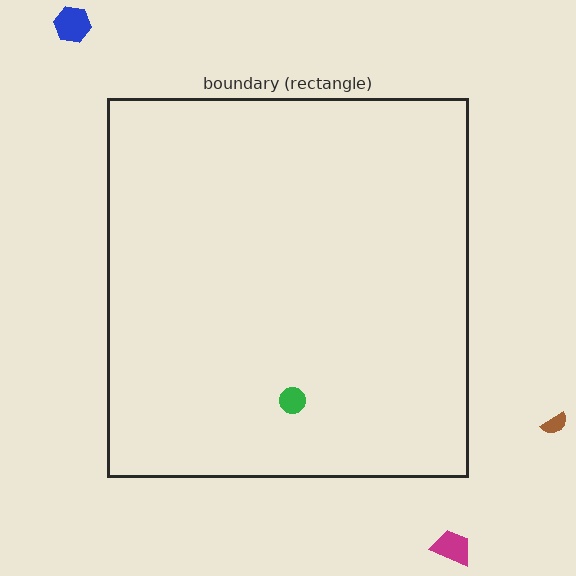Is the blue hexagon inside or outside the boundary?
Outside.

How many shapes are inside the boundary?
1 inside, 3 outside.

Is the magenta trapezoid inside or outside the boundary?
Outside.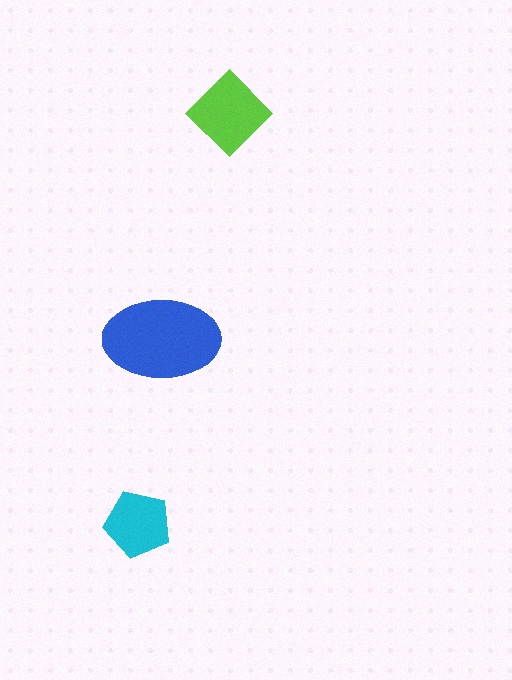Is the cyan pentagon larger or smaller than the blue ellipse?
Smaller.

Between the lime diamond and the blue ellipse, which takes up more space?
The blue ellipse.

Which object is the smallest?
The cyan pentagon.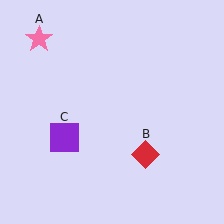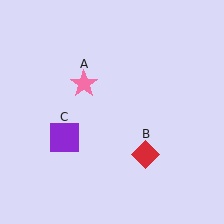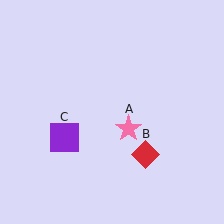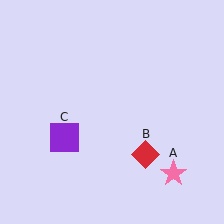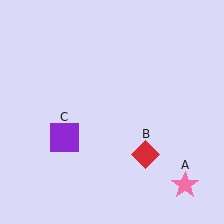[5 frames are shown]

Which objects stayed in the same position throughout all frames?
Red diamond (object B) and purple square (object C) remained stationary.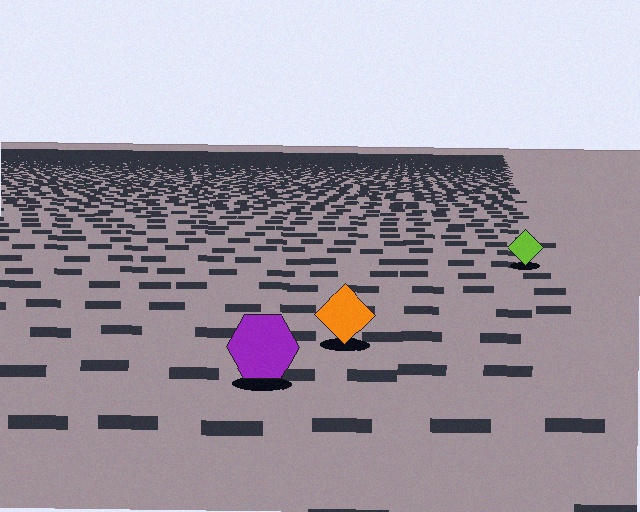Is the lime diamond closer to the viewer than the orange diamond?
No. The orange diamond is closer — you can tell from the texture gradient: the ground texture is coarser near it.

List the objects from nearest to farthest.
From nearest to farthest: the purple hexagon, the orange diamond, the lime diamond.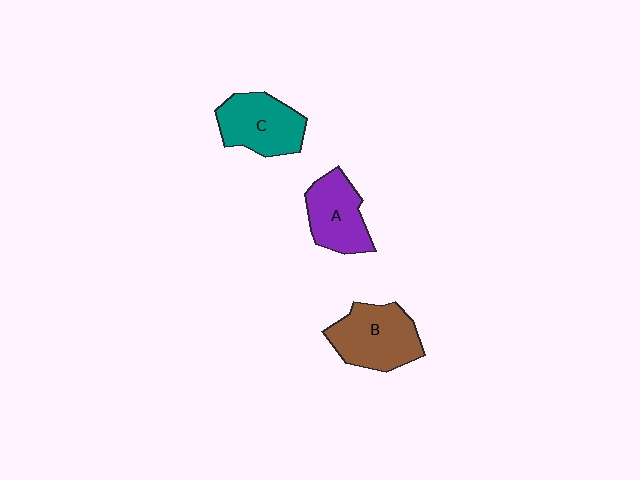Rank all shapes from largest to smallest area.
From largest to smallest: B (brown), C (teal), A (purple).